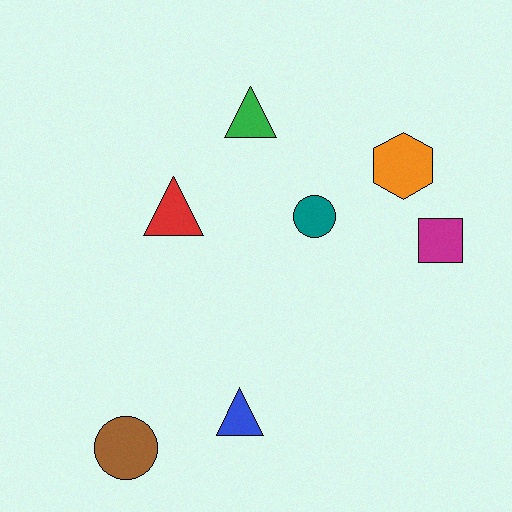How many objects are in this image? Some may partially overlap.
There are 7 objects.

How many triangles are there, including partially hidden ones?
There are 3 triangles.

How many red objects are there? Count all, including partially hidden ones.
There is 1 red object.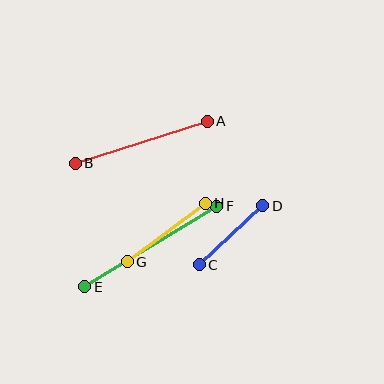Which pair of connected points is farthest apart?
Points E and F are farthest apart.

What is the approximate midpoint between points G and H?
The midpoint is at approximately (166, 233) pixels.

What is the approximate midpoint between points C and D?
The midpoint is at approximately (231, 235) pixels.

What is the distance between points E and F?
The distance is approximately 155 pixels.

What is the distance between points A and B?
The distance is approximately 139 pixels.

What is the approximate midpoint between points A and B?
The midpoint is at approximately (141, 142) pixels.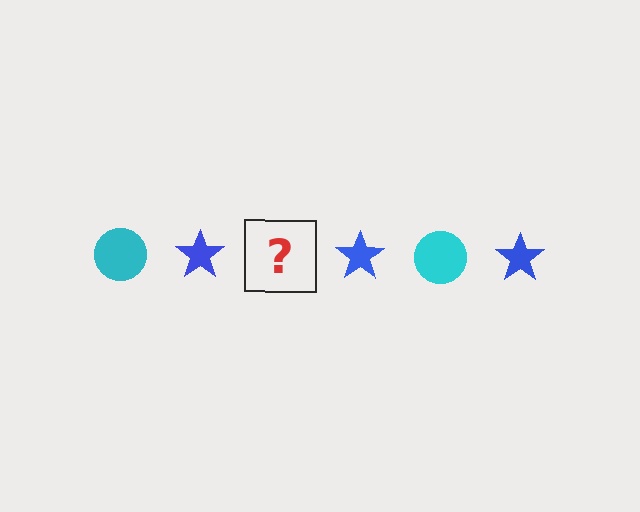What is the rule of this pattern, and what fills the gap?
The rule is that the pattern alternates between cyan circle and blue star. The gap should be filled with a cyan circle.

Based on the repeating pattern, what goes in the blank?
The blank should be a cyan circle.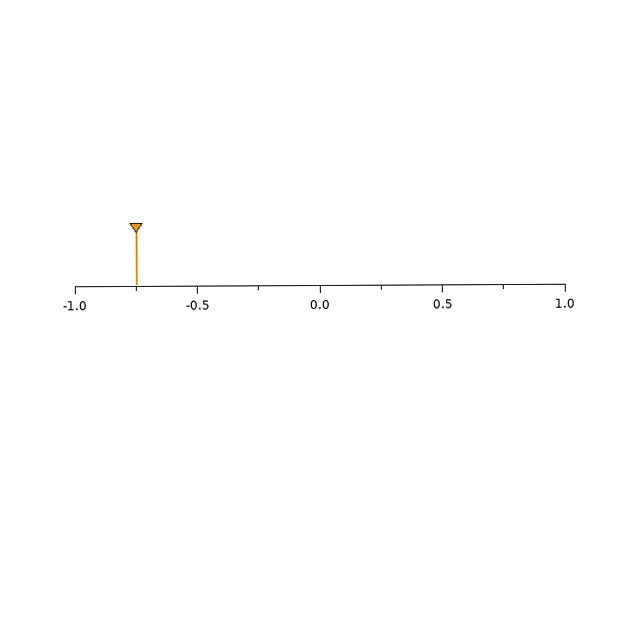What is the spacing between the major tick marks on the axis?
The major ticks are spaced 0.5 apart.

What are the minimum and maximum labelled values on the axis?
The axis runs from -1.0 to 1.0.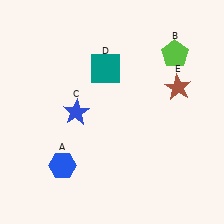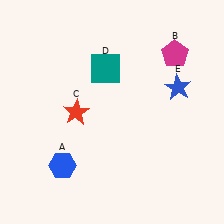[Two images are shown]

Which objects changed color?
B changed from lime to magenta. C changed from blue to red. E changed from brown to blue.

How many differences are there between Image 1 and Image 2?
There are 3 differences between the two images.